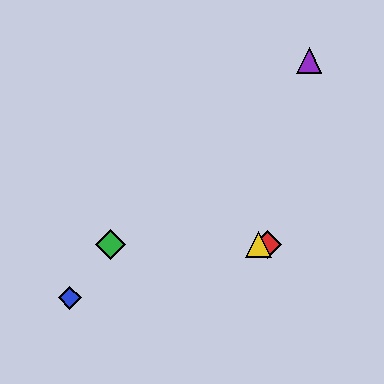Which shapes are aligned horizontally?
The red diamond, the green diamond, the yellow triangle are aligned horizontally.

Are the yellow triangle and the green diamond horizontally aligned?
Yes, both are at y≈244.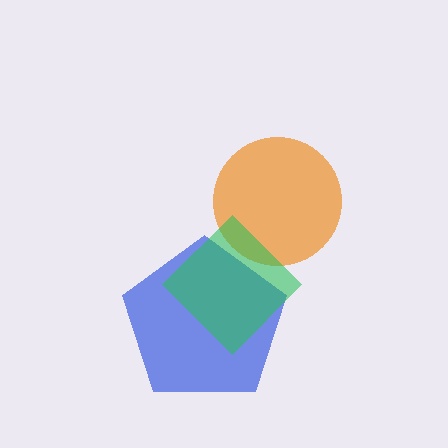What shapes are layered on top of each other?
The layered shapes are: an orange circle, a blue pentagon, a green diamond.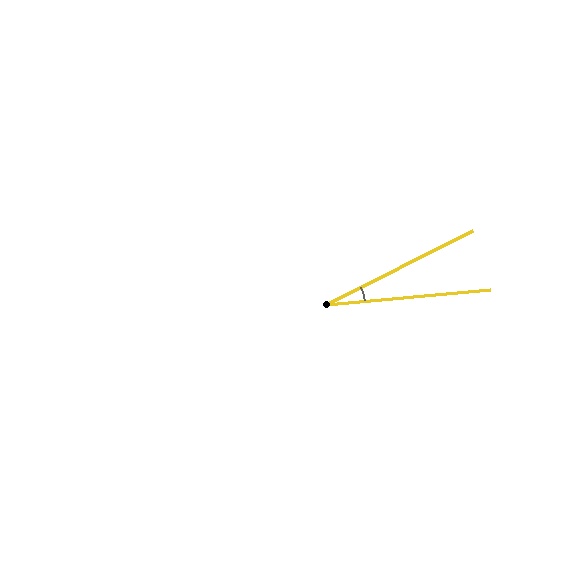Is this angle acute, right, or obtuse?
It is acute.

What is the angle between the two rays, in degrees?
Approximately 21 degrees.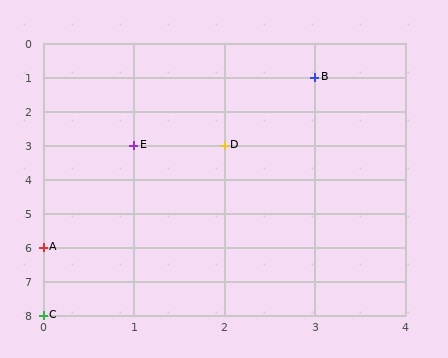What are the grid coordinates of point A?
Point A is at grid coordinates (0, 6).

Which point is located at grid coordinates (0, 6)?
Point A is at (0, 6).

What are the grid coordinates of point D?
Point D is at grid coordinates (2, 3).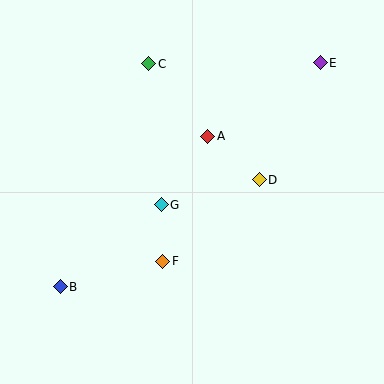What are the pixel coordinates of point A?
Point A is at (208, 136).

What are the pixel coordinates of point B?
Point B is at (60, 287).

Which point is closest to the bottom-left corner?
Point B is closest to the bottom-left corner.